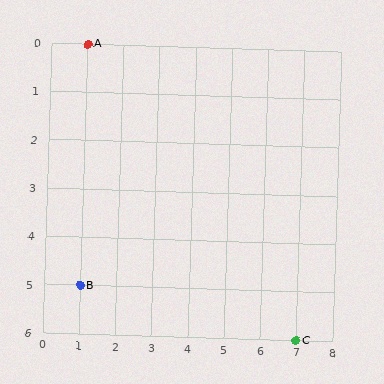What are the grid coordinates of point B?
Point B is at grid coordinates (1, 5).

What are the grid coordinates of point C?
Point C is at grid coordinates (7, 6).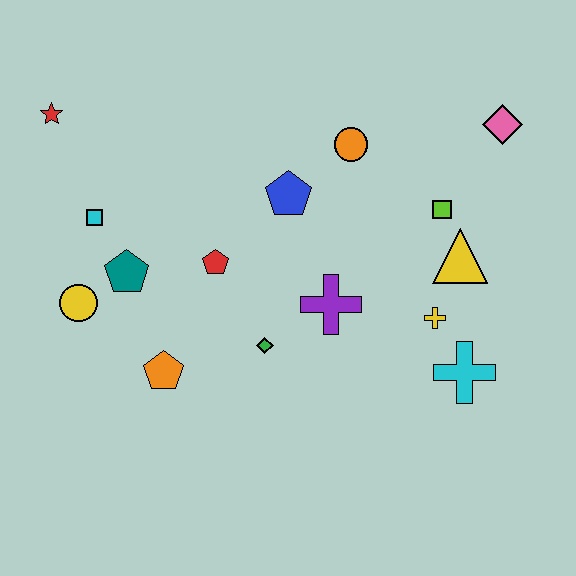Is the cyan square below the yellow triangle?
No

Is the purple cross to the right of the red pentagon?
Yes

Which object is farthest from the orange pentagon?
The pink diamond is farthest from the orange pentagon.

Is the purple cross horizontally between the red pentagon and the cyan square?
No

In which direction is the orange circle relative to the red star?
The orange circle is to the right of the red star.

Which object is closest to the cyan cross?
The yellow cross is closest to the cyan cross.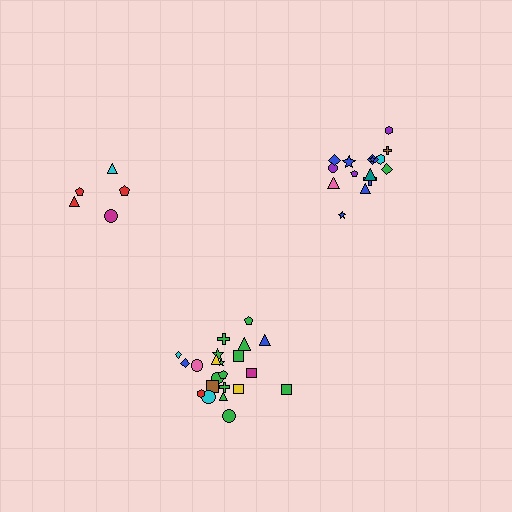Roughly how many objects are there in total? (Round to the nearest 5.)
Roughly 40 objects in total.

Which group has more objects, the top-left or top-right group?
The top-right group.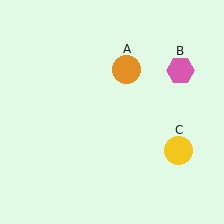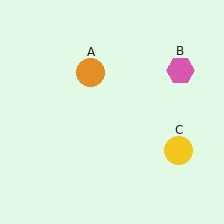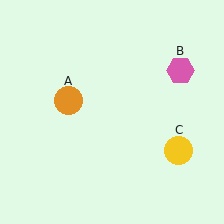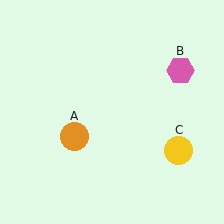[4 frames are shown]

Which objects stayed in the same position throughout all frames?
Pink hexagon (object B) and yellow circle (object C) remained stationary.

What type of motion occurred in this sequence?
The orange circle (object A) rotated counterclockwise around the center of the scene.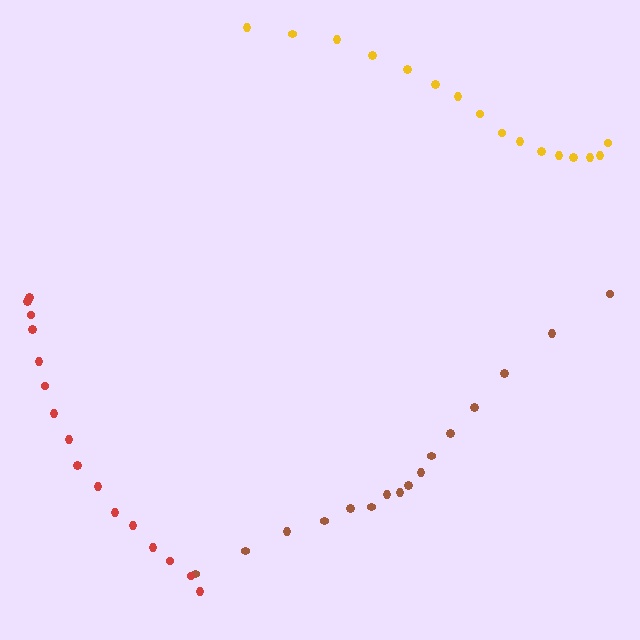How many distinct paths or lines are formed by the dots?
There are 3 distinct paths.